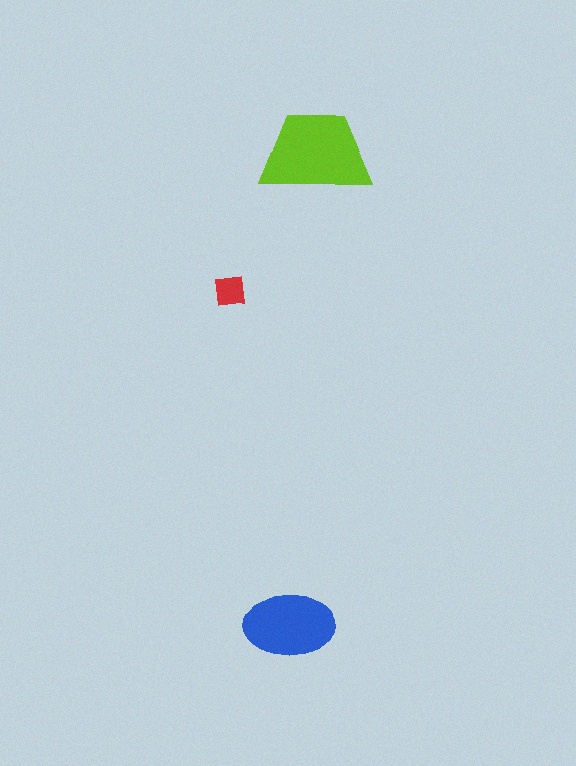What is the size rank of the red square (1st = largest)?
3rd.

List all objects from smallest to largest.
The red square, the blue ellipse, the lime trapezoid.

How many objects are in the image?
There are 3 objects in the image.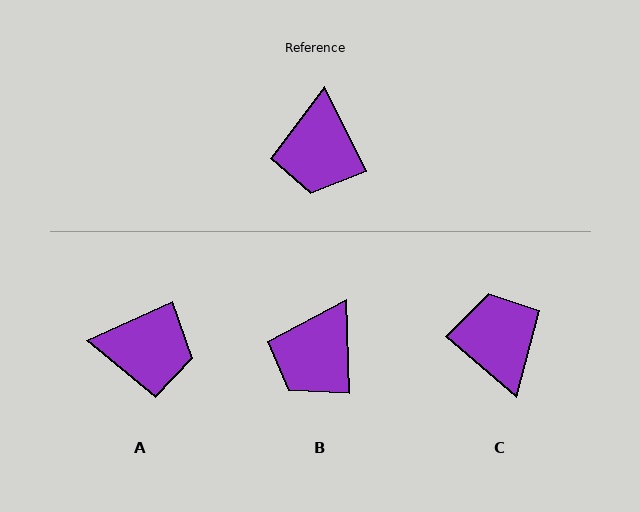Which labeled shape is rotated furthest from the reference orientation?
C, about 157 degrees away.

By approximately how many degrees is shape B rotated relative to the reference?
Approximately 25 degrees clockwise.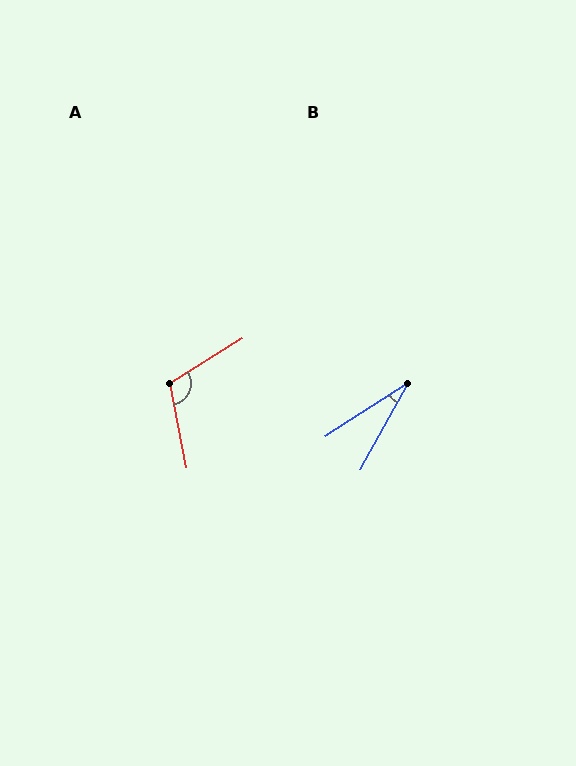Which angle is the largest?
A, at approximately 111 degrees.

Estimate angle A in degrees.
Approximately 111 degrees.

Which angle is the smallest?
B, at approximately 28 degrees.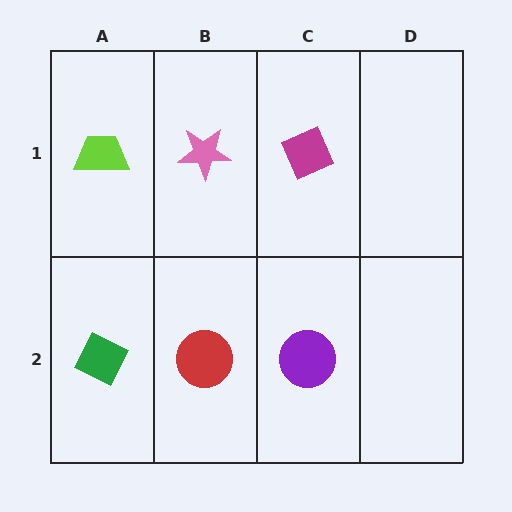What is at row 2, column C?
A purple circle.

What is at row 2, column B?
A red circle.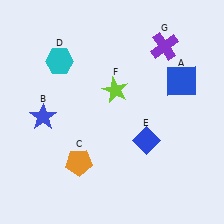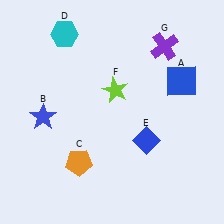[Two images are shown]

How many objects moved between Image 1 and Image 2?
1 object moved between the two images.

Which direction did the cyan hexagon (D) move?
The cyan hexagon (D) moved up.